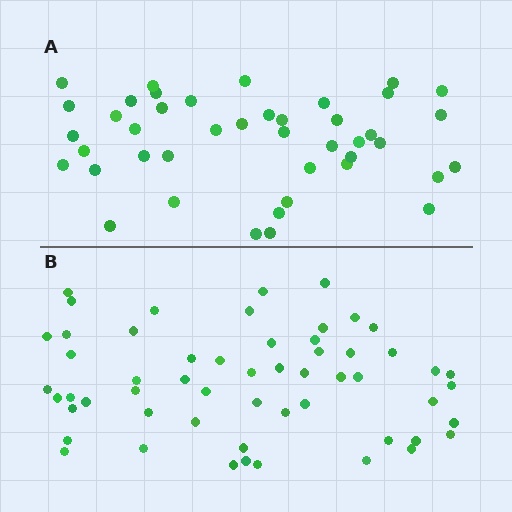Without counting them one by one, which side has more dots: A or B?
Region B (the bottom region) has more dots.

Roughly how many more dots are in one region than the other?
Region B has approximately 15 more dots than region A.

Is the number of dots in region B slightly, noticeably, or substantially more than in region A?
Region B has noticeably more, but not dramatically so. The ratio is roughly 1.3 to 1.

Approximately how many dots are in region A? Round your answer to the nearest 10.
About 40 dots. (The exact count is 43, which rounds to 40.)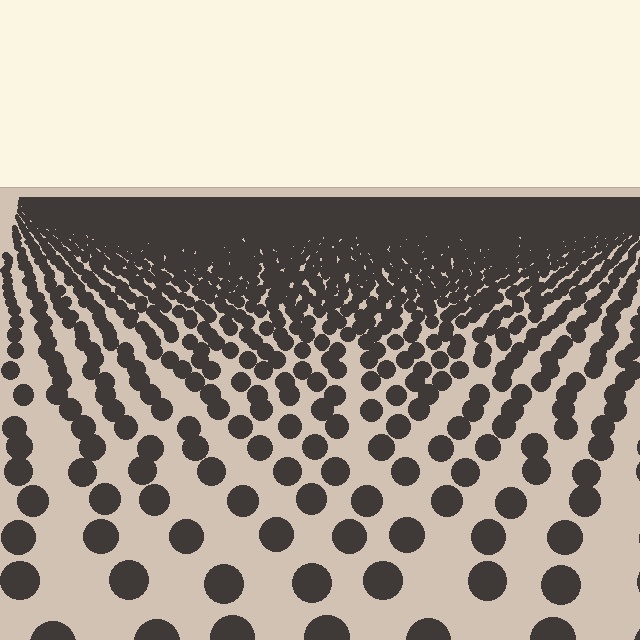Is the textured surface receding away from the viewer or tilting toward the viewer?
The surface is receding away from the viewer. Texture elements get smaller and denser toward the top.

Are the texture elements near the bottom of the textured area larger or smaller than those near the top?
Larger. Near the bottom, elements are closer to the viewer and appear at a bigger on-screen size.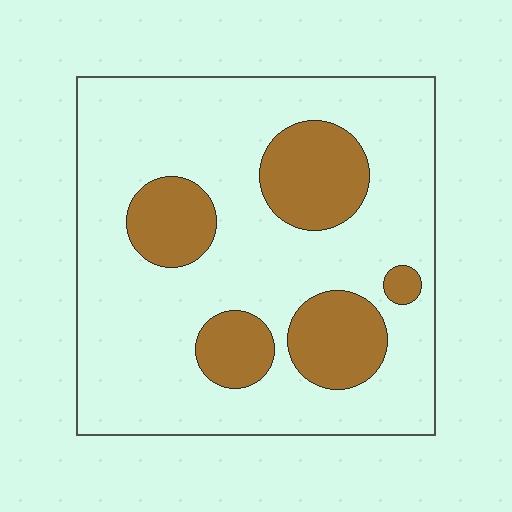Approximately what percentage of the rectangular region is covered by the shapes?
Approximately 25%.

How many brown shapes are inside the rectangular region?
5.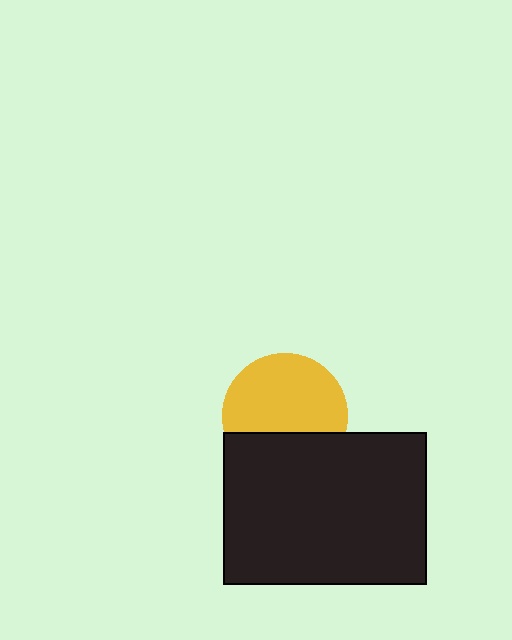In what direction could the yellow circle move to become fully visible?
The yellow circle could move up. That would shift it out from behind the black rectangle entirely.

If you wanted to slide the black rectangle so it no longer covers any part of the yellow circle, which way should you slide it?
Slide it down — that is the most direct way to separate the two shapes.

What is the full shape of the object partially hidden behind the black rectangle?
The partially hidden object is a yellow circle.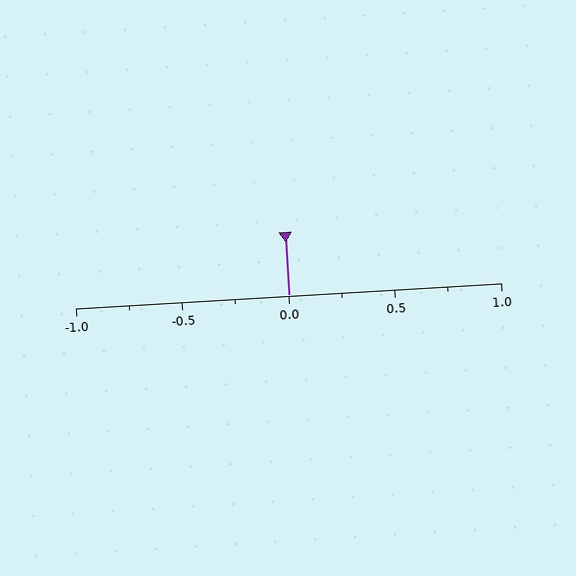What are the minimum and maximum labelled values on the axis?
The axis runs from -1.0 to 1.0.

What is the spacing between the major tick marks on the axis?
The major ticks are spaced 0.5 apart.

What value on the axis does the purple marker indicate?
The marker indicates approximately 0.